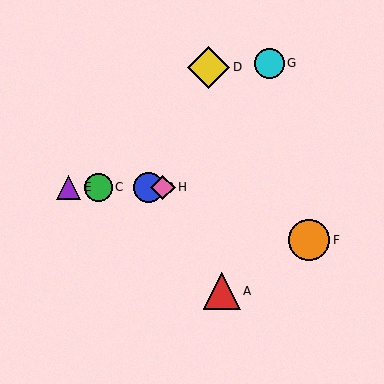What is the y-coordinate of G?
Object G is at y≈63.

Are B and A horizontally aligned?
No, B is at y≈187 and A is at y≈291.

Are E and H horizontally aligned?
Yes, both are at y≈187.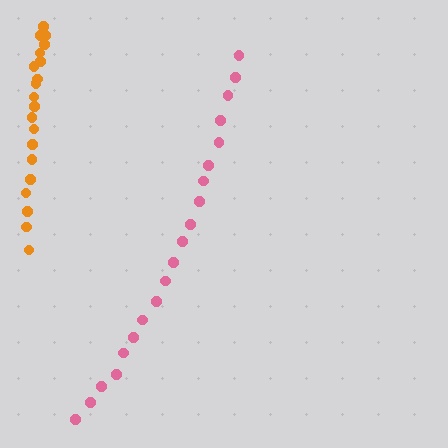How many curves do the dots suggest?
There are 2 distinct paths.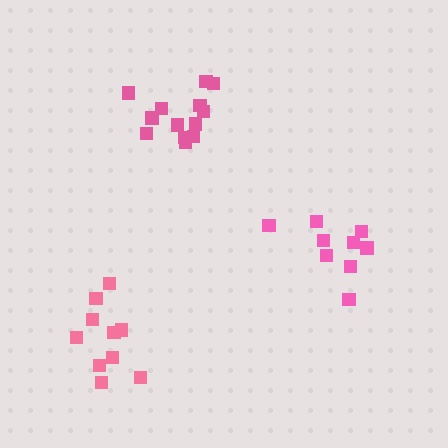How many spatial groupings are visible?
There are 3 spatial groupings.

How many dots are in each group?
Group 1: 13 dots, Group 2: 9 dots, Group 3: 10 dots (32 total).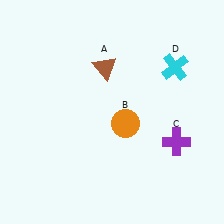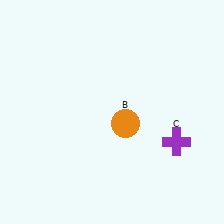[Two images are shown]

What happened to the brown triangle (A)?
The brown triangle (A) was removed in Image 2. It was in the top-left area of Image 1.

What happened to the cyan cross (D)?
The cyan cross (D) was removed in Image 2. It was in the top-right area of Image 1.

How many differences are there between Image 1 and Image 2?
There are 2 differences between the two images.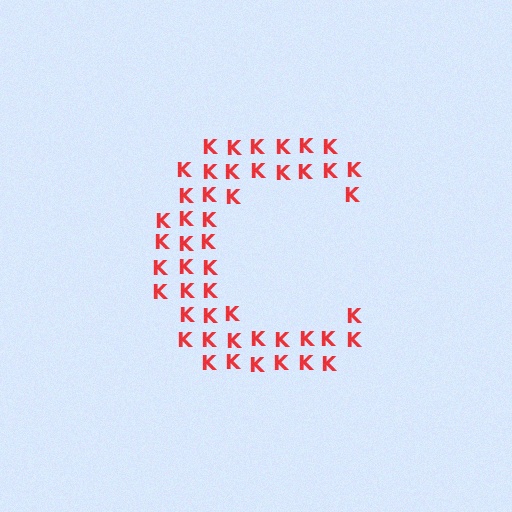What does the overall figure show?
The overall figure shows the letter C.